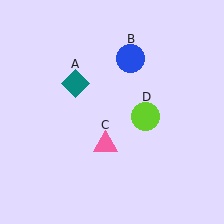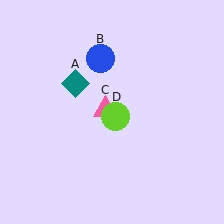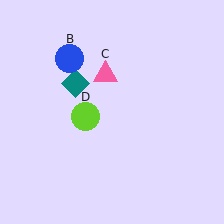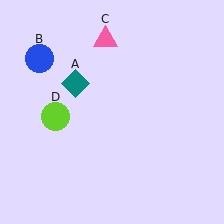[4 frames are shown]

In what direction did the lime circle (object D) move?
The lime circle (object D) moved left.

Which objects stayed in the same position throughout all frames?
Teal diamond (object A) remained stationary.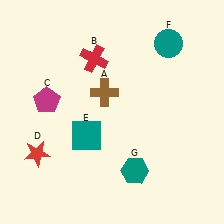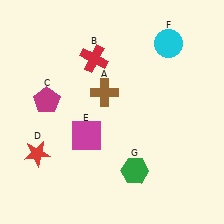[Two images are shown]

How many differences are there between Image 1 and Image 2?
There are 3 differences between the two images.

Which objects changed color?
E changed from teal to magenta. F changed from teal to cyan. G changed from teal to green.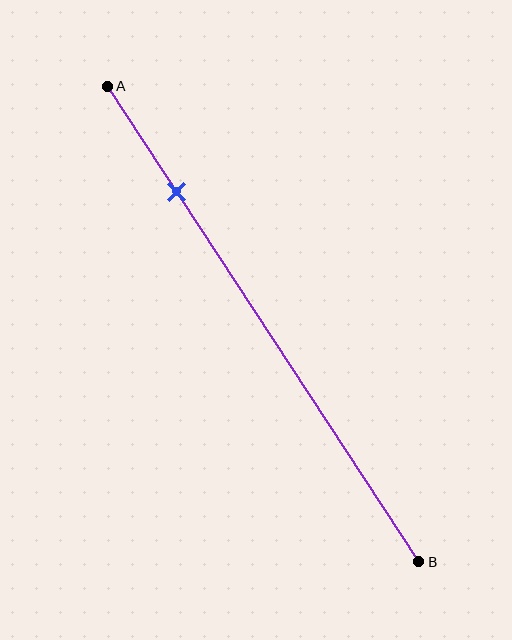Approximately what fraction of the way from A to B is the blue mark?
The blue mark is approximately 20% of the way from A to B.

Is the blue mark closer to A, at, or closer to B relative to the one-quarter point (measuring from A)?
The blue mark is approximately at the one-quarter point of segment AB.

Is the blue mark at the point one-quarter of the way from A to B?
Yes, the mark is approximately at the one-quarter point.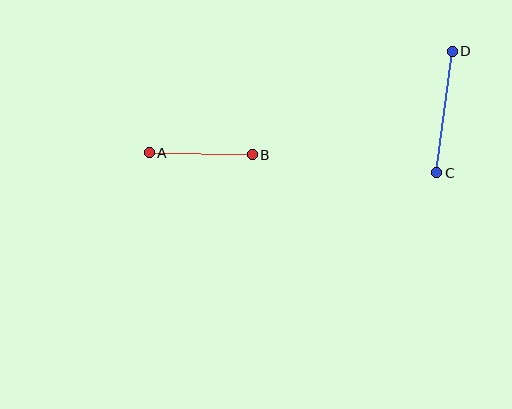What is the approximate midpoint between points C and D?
The midpoint is at approximately (444, 112) pixels.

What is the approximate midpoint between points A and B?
The midpoint is at approximately (201, 154) pixels.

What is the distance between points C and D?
The distance is approximately 122 pixels.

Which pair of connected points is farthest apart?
Points C and D are farthest apart.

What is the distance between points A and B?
The distance is approximately 103 pixels.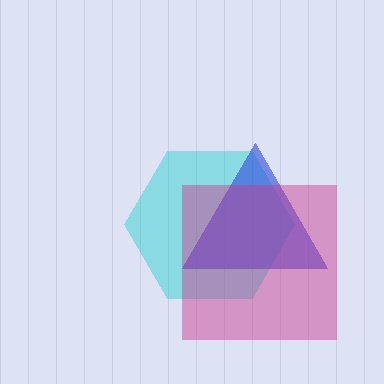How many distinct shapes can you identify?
There are 3 distinct shapes: a cyan hexagon, a blue triangle, a magenta square.